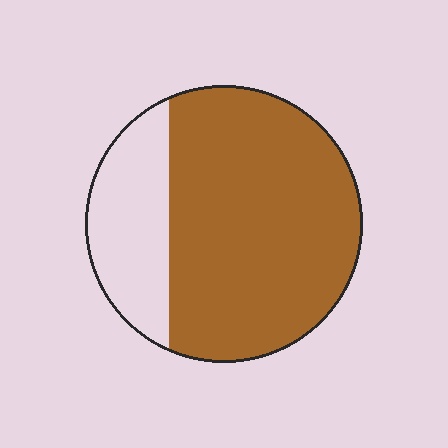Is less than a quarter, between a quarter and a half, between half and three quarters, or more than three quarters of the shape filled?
Between half and three quarters.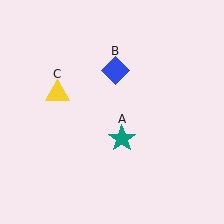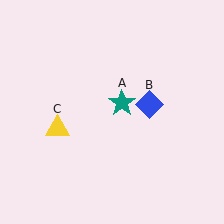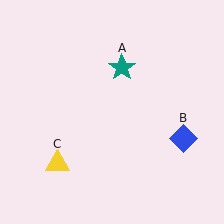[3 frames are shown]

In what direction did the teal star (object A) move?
The teal star (object A) moved up.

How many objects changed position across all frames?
3 objects changed position: teal star (object A), blue diamond (object B), yellow triangle (object C).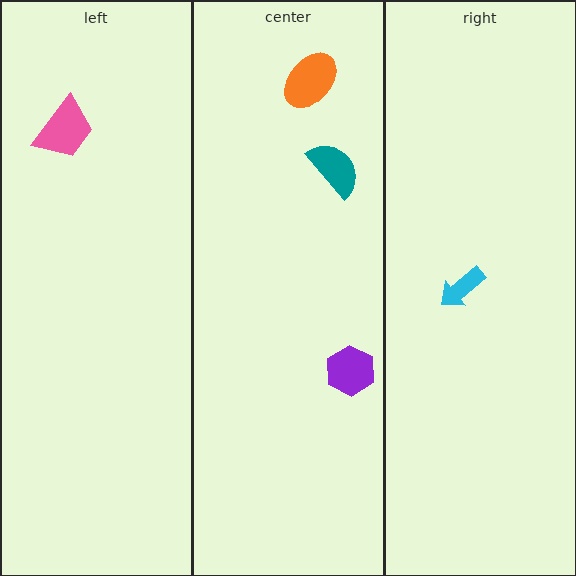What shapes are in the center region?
The teal semicircle, the orange ellipse, the purple hexagon.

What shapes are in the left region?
The pink trapezoid.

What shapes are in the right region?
The cyan arrow.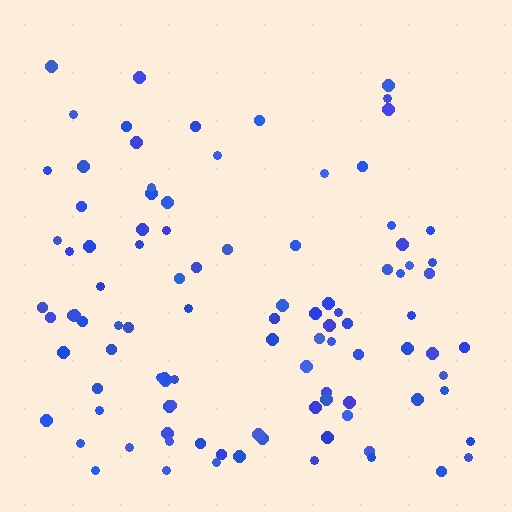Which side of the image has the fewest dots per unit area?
The top.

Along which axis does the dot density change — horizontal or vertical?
Vertical.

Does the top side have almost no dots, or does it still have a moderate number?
Still a moderate number, just noticeably fewer than the bottom.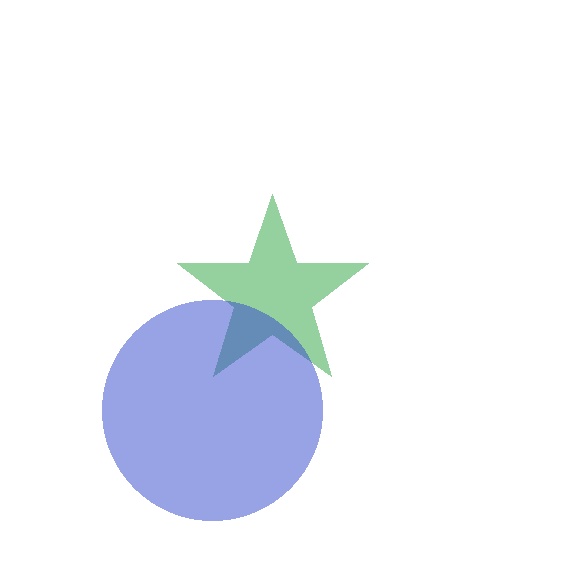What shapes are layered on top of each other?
The layered shapes are: a green star, a blue circle.